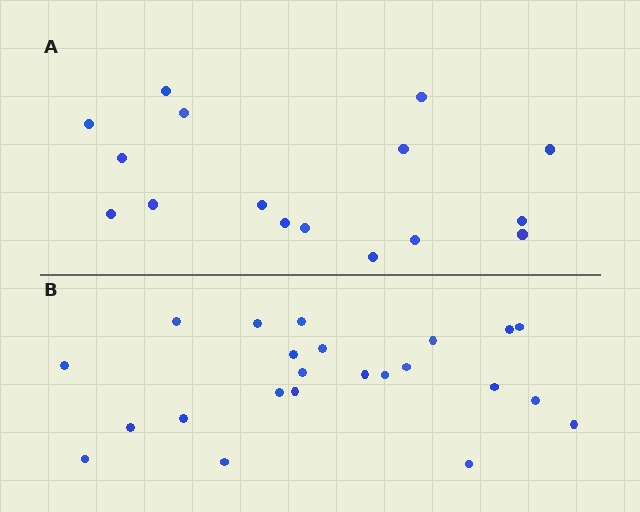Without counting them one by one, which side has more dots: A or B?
Region B (the bottom region) has more dots.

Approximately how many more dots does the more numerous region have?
Region B has roughly 8 or so more dots than region A.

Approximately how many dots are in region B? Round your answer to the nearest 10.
About 20 dots. (The exact count is 23, which rounds to 20.)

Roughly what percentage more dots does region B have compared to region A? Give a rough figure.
About 45% more.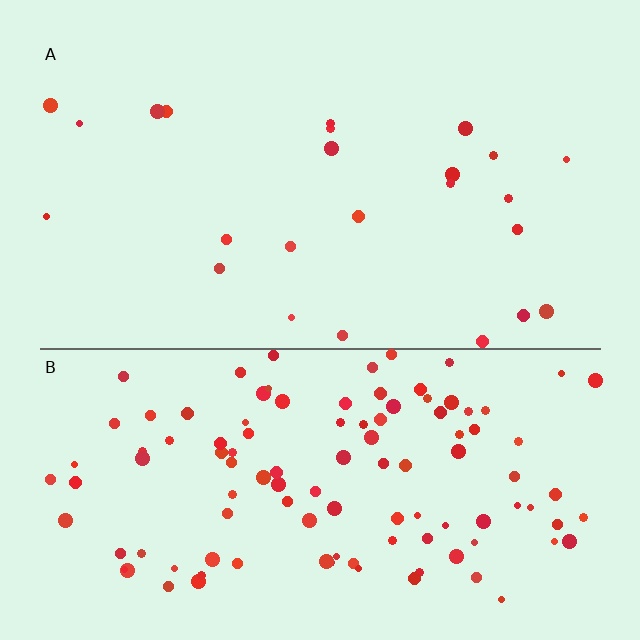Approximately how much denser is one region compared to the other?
Approximately 4.7× — region B over region A.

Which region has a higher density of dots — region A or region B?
B (the bottom).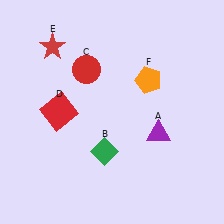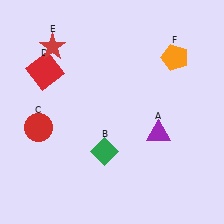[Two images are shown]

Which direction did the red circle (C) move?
The red circle (C) moved down.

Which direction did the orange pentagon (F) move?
The orange pentagon (F) moved right.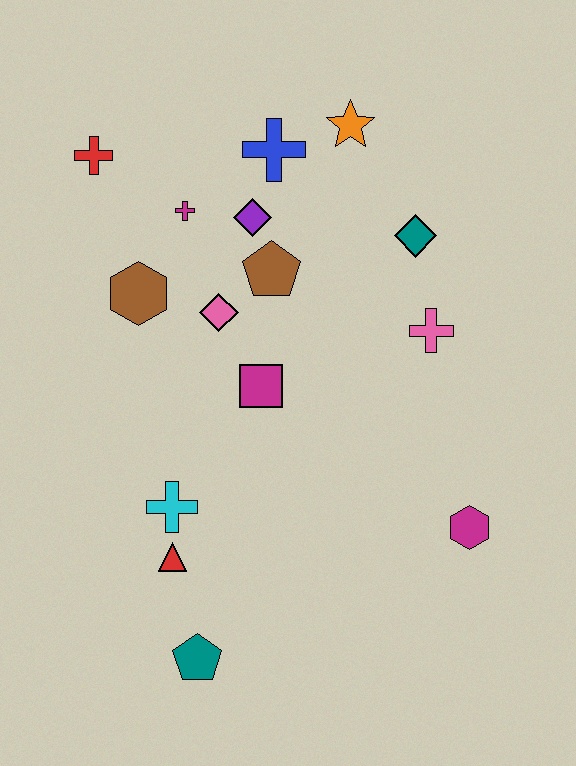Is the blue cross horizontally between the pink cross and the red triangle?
Yes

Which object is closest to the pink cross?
The teal diamond is closest to the pink cross.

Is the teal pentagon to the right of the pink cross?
No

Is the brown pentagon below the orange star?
Yes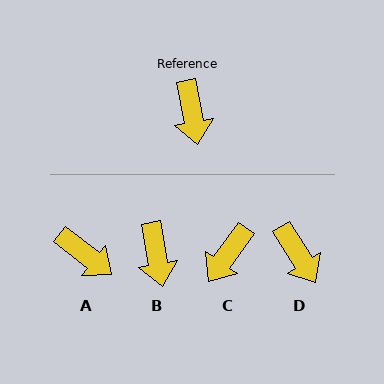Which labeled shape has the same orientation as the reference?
B.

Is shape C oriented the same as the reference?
No, it is off by about 45 degrees.